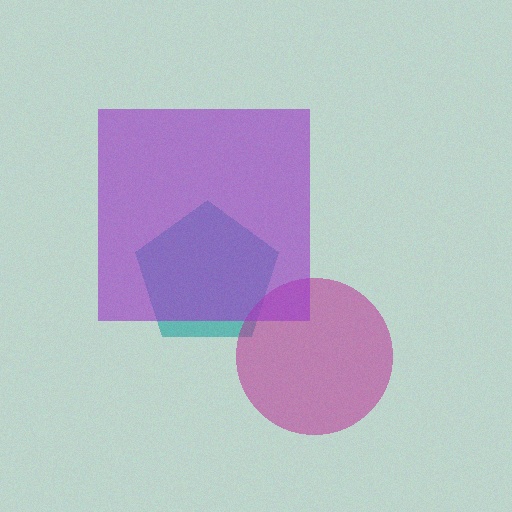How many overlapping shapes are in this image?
There are 3 overlapping shapes in the image.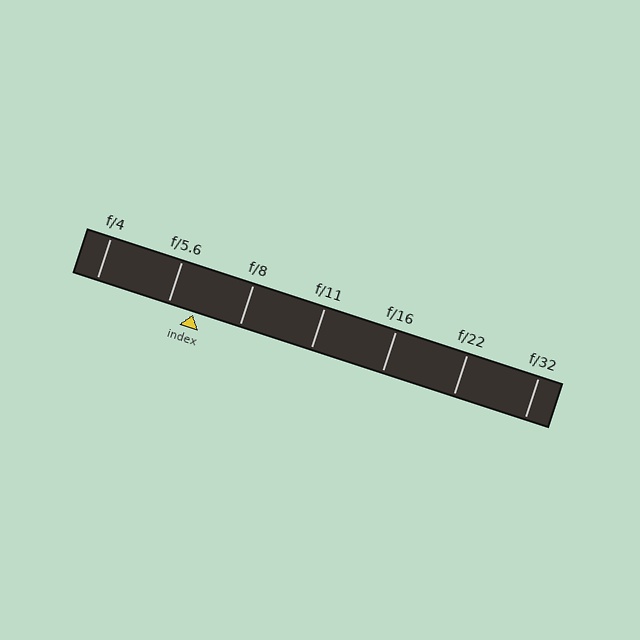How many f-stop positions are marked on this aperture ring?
There are 7 f-stop positions marked.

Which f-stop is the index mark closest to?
The index mark is closest to f/5.6.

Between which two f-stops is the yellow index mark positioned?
The index mark is between f/5.6 and f/8.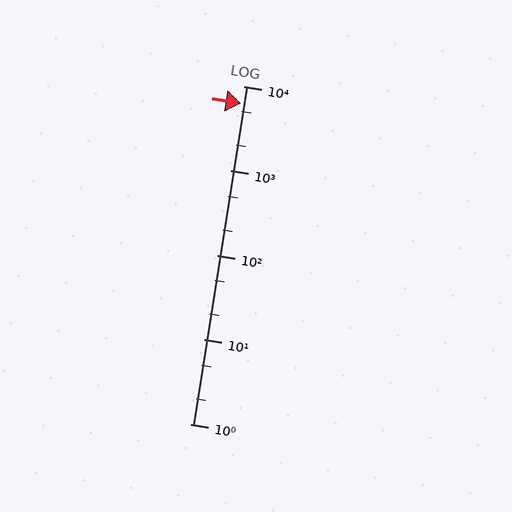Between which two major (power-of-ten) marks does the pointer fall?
The pointer is between 1000 and 10000.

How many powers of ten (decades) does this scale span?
The scale spans 4 decades, from 1 to 10000.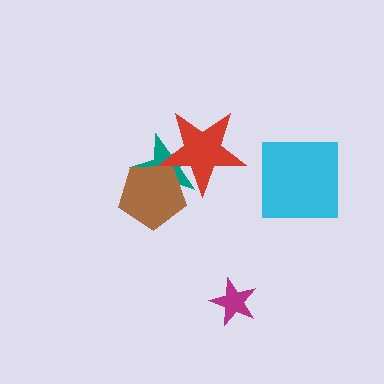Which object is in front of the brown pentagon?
The red star is in front of the brown pentagon.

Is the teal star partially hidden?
Yes, it is partially covered by another shape.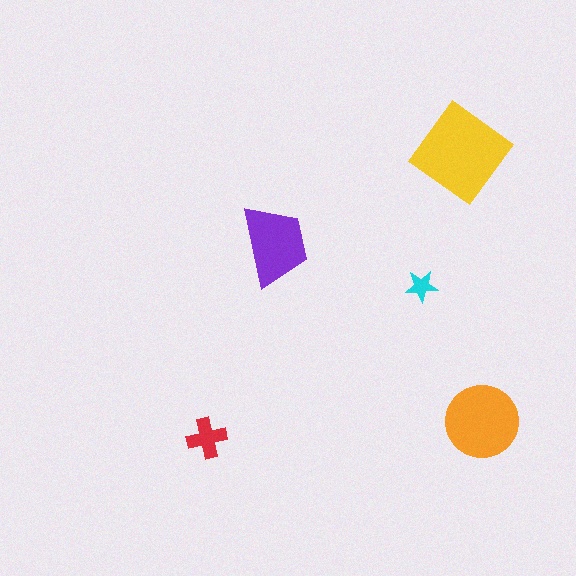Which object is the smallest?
The cyan star.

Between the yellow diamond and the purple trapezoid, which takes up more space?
The yellow diamond.